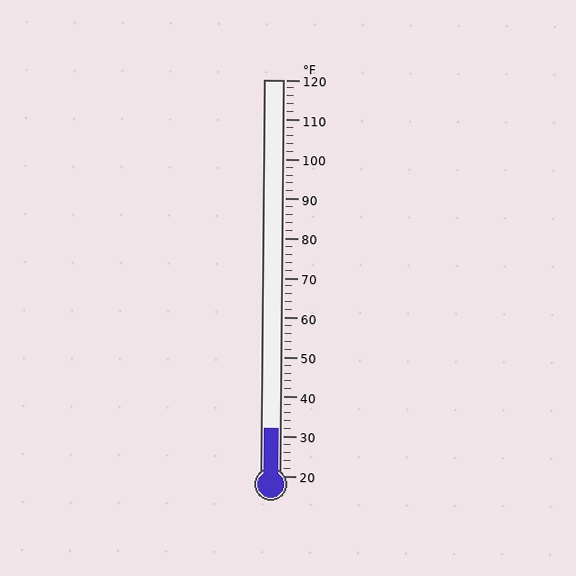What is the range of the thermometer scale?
The thermometer scale ranges from 20°F to 120°F.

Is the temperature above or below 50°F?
The temperature is below 50°F.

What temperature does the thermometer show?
The thermometer shows approximately 32°F.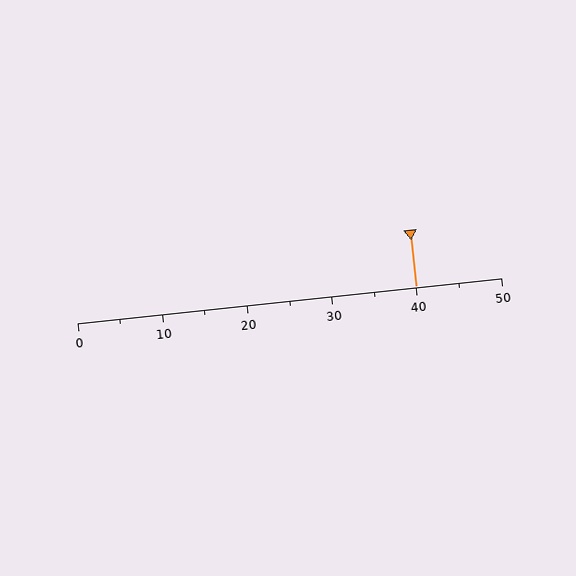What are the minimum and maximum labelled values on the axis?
The axis runs from 0 to 50.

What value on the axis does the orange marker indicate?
The marker indicates approximately 40.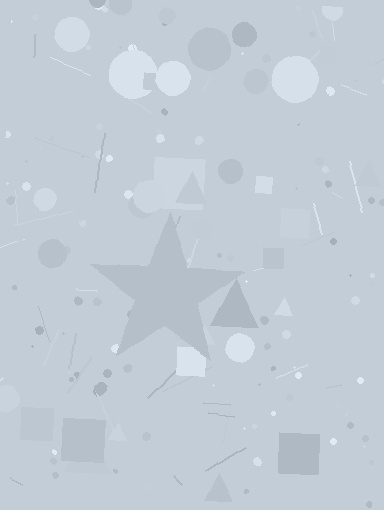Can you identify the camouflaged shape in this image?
The camouflaged shape is a star.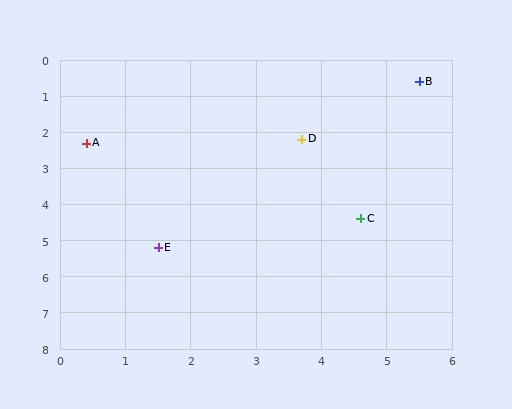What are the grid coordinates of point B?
Point B is at approximately (5.5, 0.6).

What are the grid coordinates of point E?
Point E is at approximately (1.5, 5.2).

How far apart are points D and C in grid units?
Points D and C are about 2.4 grid units apart.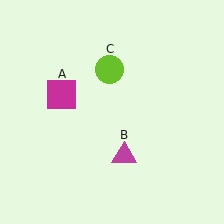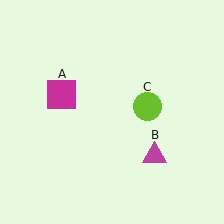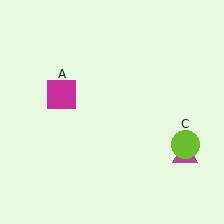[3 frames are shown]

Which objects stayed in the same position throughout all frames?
Magenta square (object A) remained stationary.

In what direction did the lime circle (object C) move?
The lime circle (object C) moved down and to the right.